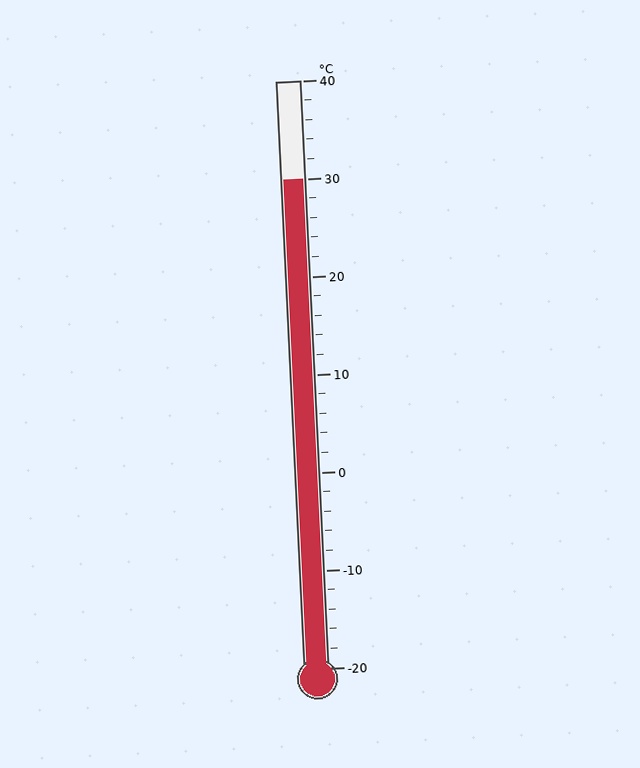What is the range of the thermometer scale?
The thermometer scale ranges from -20°C to 40°C.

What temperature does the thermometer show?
The thermometer shows approximately 30°C.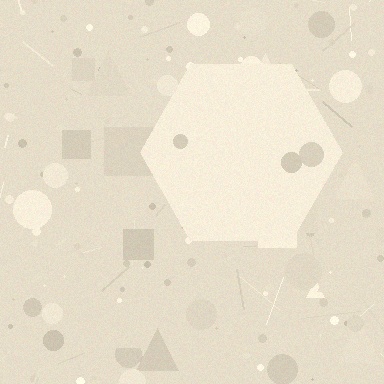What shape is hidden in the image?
A hexagon is hidden in the image.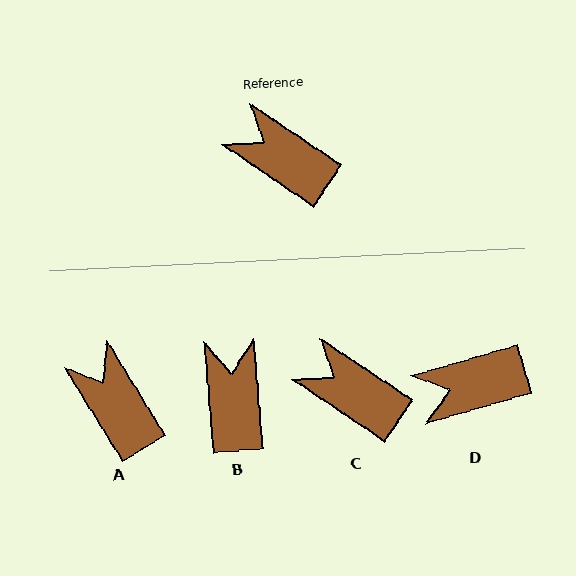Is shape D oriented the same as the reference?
No, it is off by about 50 degrees.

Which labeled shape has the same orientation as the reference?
C.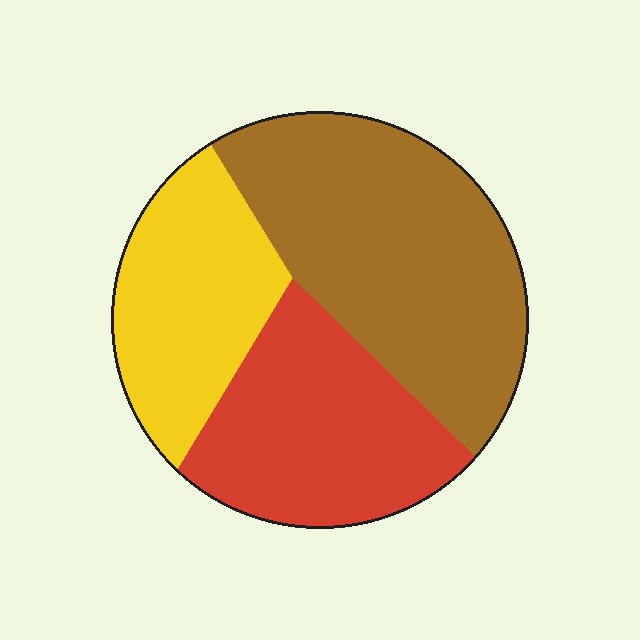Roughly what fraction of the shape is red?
Red covers about 30% of the shape.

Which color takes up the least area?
Yellow, at roughly 25%.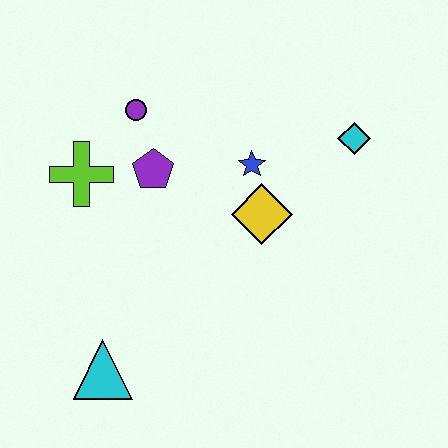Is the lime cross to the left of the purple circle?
Yes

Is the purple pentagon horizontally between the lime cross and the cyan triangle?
No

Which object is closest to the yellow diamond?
The blue star is closest to the yellow diamond.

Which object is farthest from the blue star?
The cyan triangle is farthest from the blue star.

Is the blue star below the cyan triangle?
No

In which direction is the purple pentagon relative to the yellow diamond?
The purple pentagon is to the left of the yellow diamond.